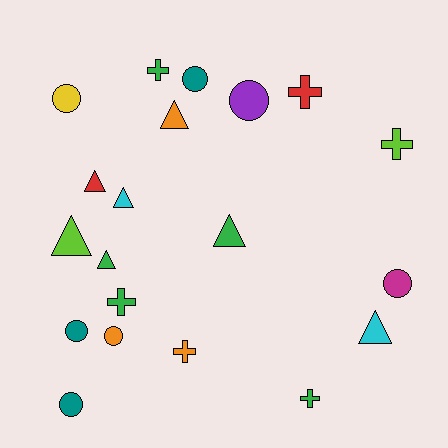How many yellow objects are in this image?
There is 1 yellow object.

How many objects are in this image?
There are 20 objects.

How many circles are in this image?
There are 7 circles.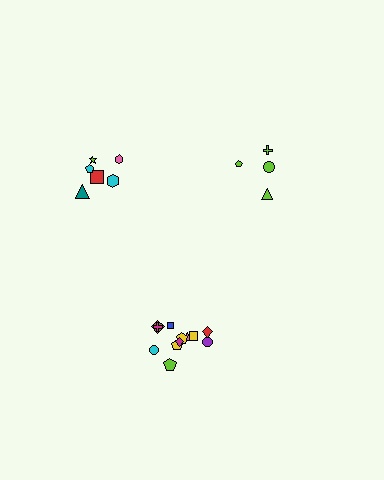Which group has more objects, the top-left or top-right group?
The top-left group.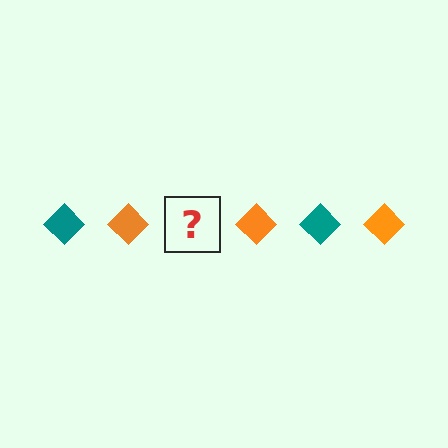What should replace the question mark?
The question mark should be replaced with a teal diamond.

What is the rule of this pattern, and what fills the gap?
The rule is that the pattern cycles through teal, orange diamonds. The gap should be filled with a teal diamond.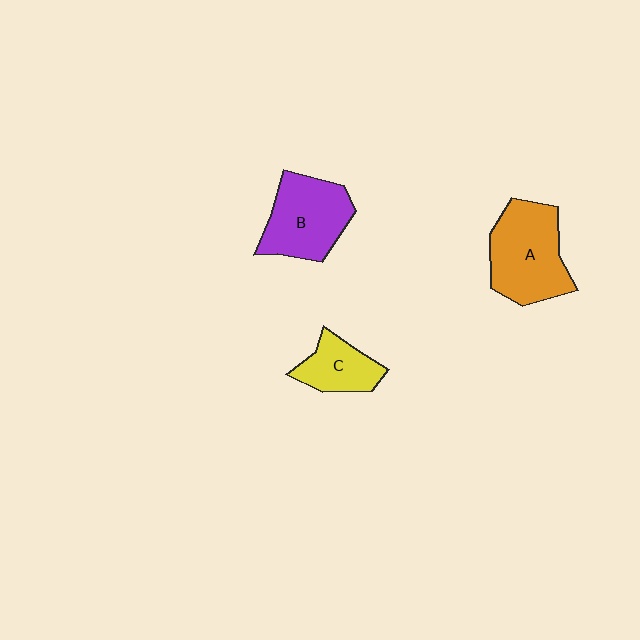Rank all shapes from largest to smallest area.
From largest to smallest: A (orange), B (purple), C (yellow).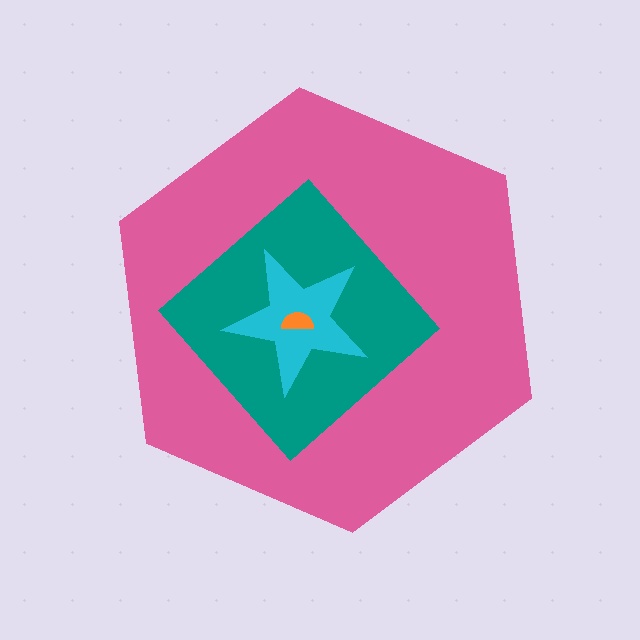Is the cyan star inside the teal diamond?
Yes.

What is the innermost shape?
The orange semicircle.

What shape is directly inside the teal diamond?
The cyan star.